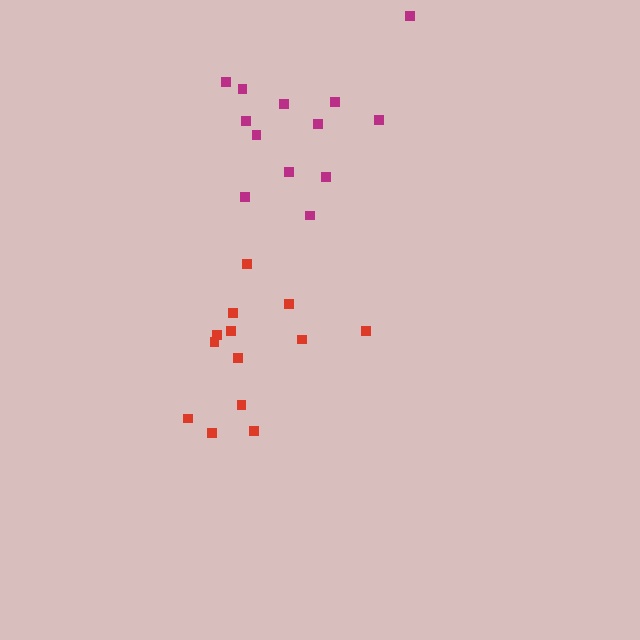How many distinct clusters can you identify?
There are 2 distinct clusters.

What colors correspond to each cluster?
The clusters are colored: magenta, red.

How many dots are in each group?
Group 1: 13 dots, Group 2: 13 dots (26 total).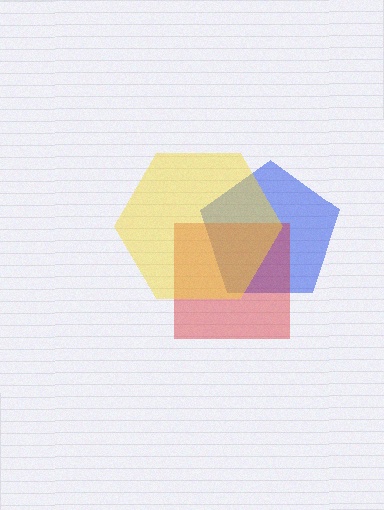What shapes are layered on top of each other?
The layered shapes are: a blue pentagon, a red square, a yellow hexagon.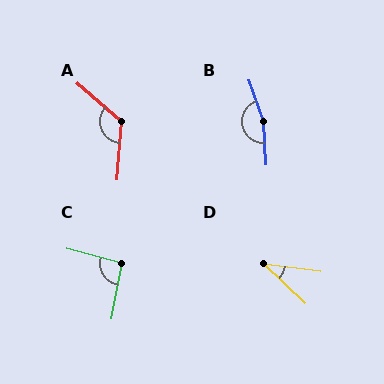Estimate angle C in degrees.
Approximately 94 degrees.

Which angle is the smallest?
D, at approximately 36 degrees.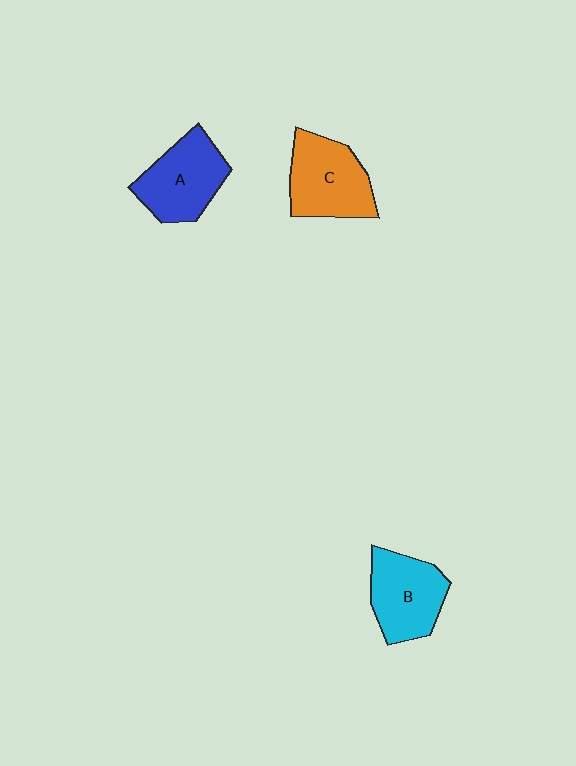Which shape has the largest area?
Shape C (orange).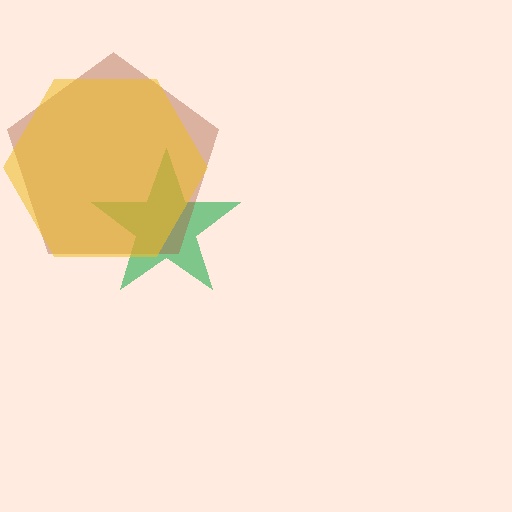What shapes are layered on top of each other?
The layered shapes are: a green star, a brown pentagon, a yellow hexagon.